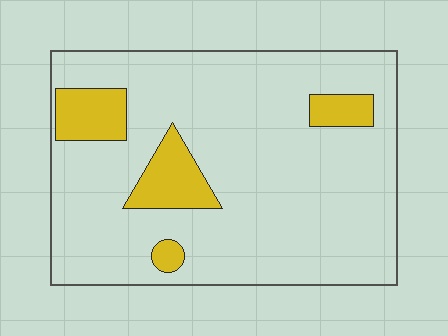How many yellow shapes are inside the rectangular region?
4.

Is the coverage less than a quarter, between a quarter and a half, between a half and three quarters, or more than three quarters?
Less than a quarter.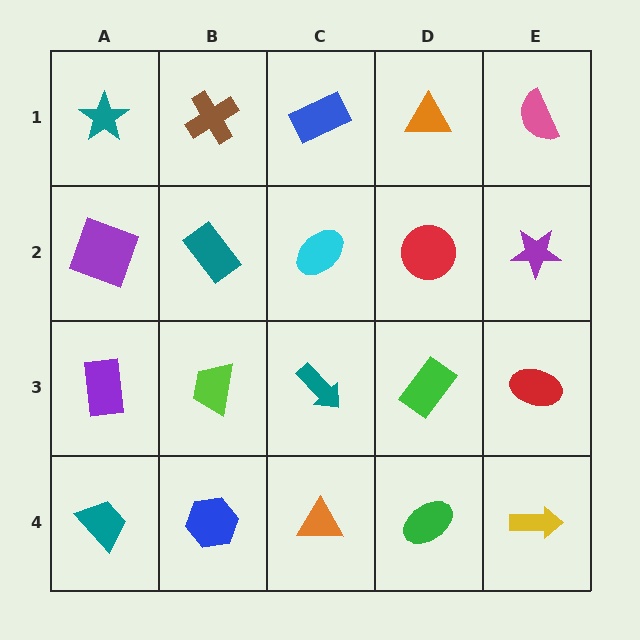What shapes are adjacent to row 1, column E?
A purple star (row 2, column E), an orange triangle (row 1, column D).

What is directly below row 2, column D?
A green rectangle.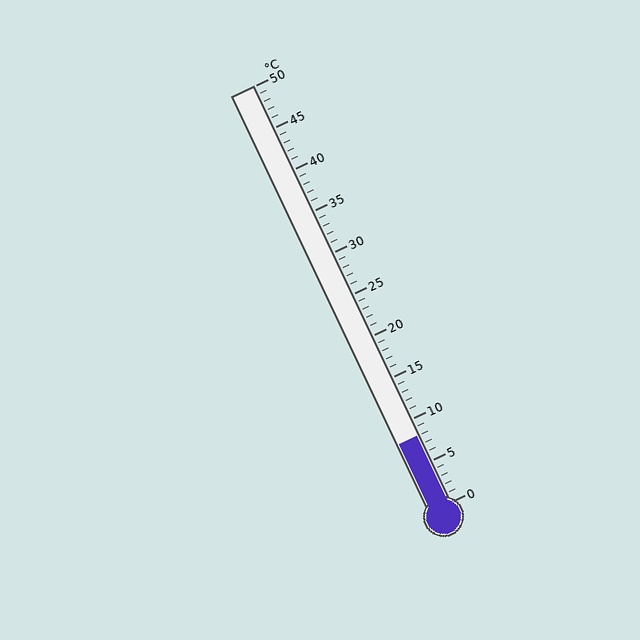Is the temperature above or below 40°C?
The temperature is below 40°C.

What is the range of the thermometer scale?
The thermometer scale ranges from 0°C to 50°C.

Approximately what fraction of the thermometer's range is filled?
The thermometer is filled to approximately 15% of its range.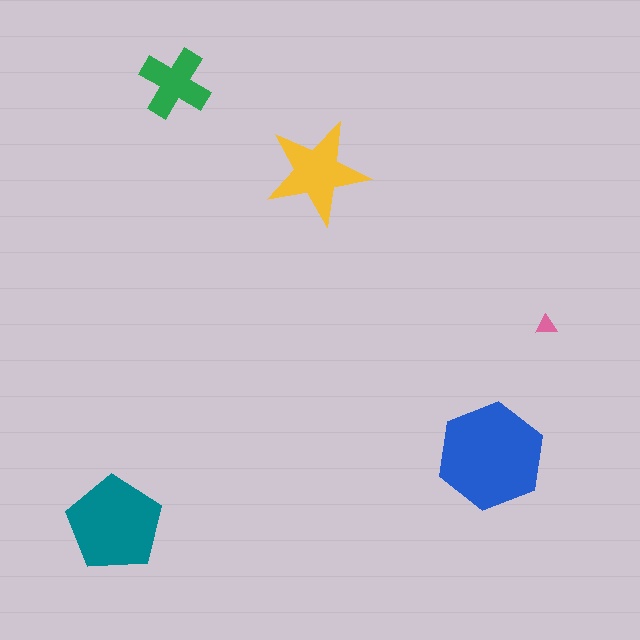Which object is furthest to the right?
The pink triangle is rightmost.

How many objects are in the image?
There are 5 objects in the image.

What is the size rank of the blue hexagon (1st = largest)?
1st.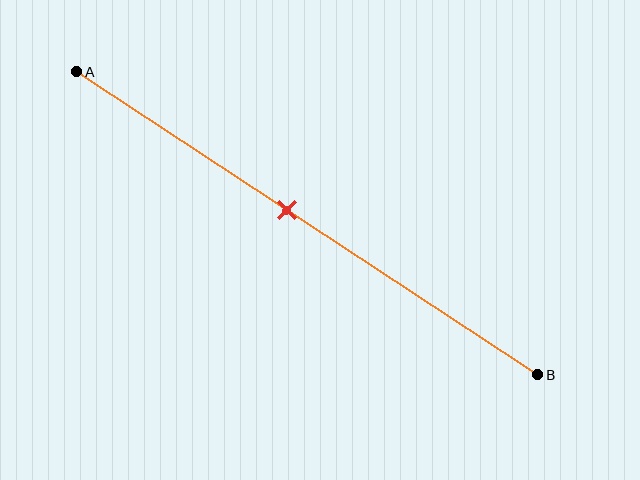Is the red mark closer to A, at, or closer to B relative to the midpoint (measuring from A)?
The red mark is closer to point A than the midpoint of segment AB.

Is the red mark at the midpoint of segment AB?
No, the mark is at about 45% from A, not at the 50% midpoint.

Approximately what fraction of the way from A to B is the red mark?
The red mark is approximately 45% of the way from A to B.